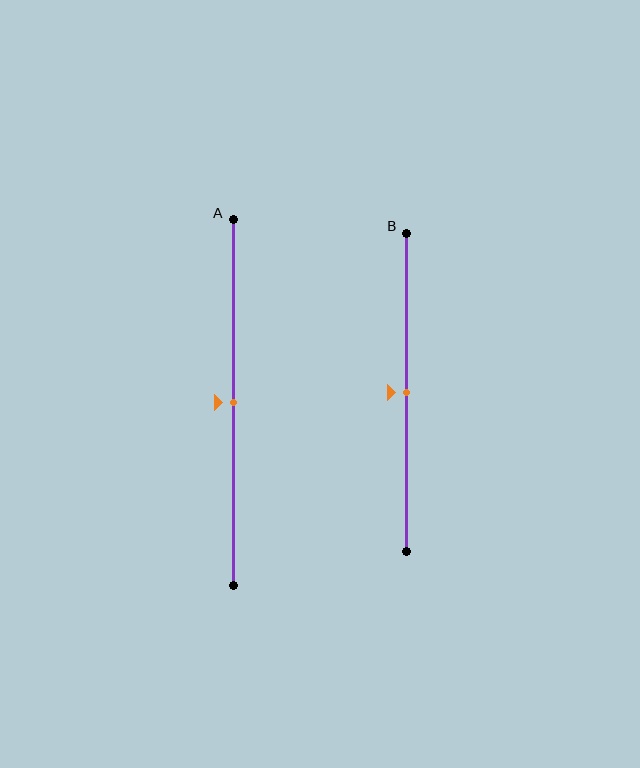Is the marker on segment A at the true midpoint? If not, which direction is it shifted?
Yes, the marker on segment A is at the true midpoint.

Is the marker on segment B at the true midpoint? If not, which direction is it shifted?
Yes, the marker on segment B is at the true midpoint.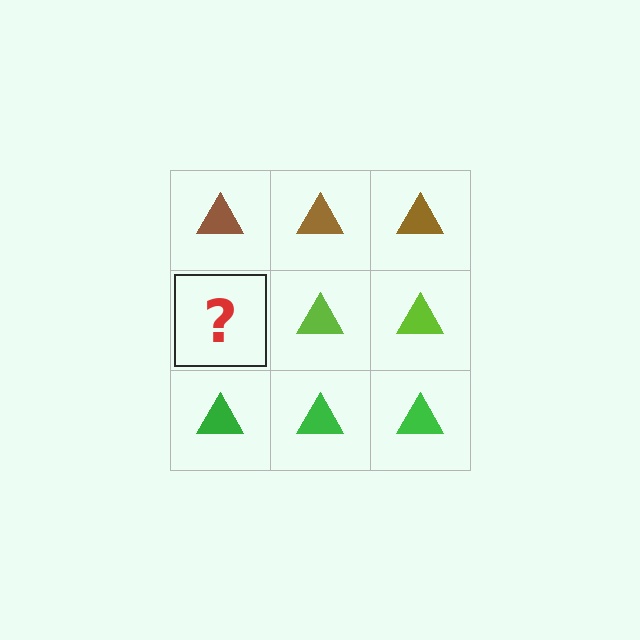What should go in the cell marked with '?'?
The missing cell should contain a lime triangle.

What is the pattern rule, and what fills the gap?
The rule is that each row has a consistent color. The gap should be filled with a lime triangle.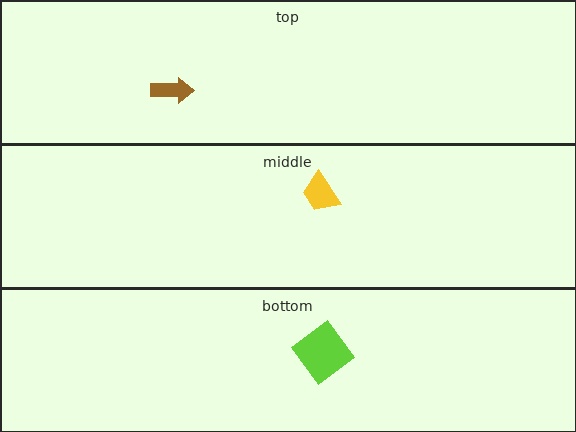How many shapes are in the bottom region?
1.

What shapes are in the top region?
The brown arrow.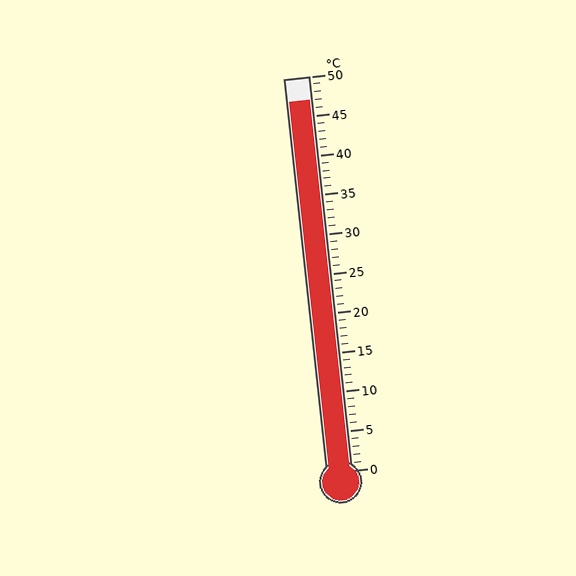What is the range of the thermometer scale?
The thermometer scale ranges from 0°C to 50°C.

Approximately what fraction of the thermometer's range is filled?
The thermometer is filled to approximately 95% of its range.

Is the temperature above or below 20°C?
The temperature is above 20°C.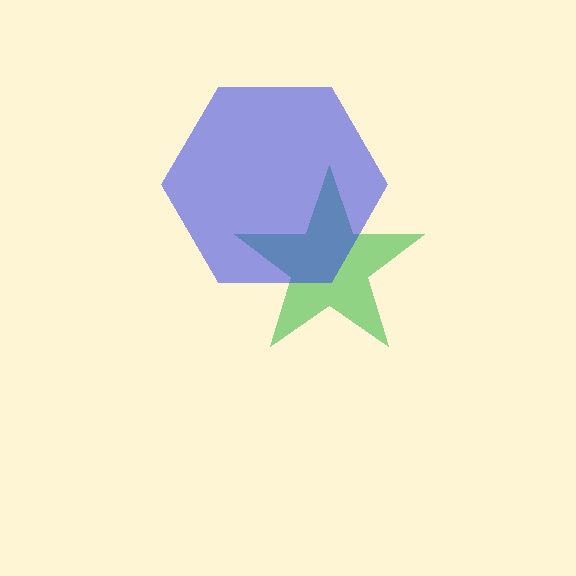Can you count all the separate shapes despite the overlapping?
Yes, there are 2 separate shapes.